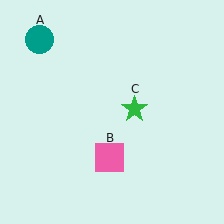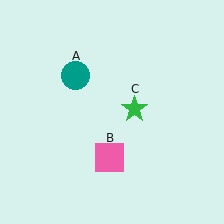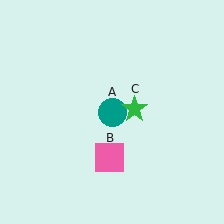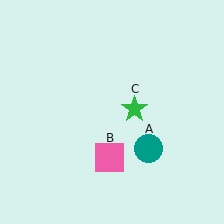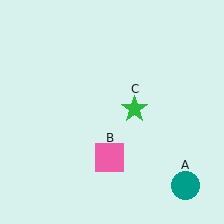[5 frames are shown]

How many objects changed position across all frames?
1 object changed position: teal circle (object A).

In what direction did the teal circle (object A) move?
The teal circle (object A) moved down and to the right.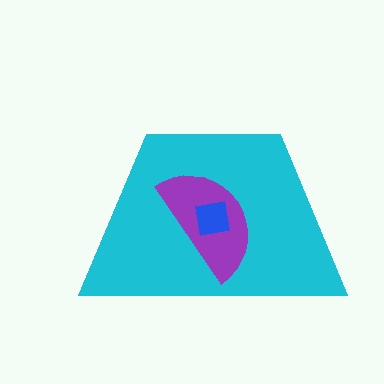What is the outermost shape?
The cyan trapezoid.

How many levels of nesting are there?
3.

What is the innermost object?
The blue square.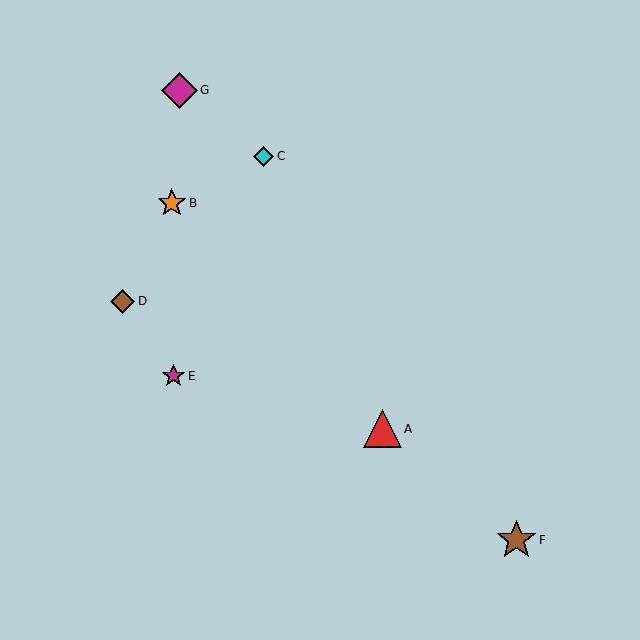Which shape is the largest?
The brown star (labeled F) is the largest.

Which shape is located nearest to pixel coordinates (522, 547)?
The brown star (labeled F) at (516, 540) is nearest to that location.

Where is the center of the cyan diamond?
The center of the cyan diamond is at (264, 156).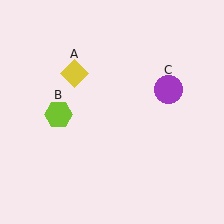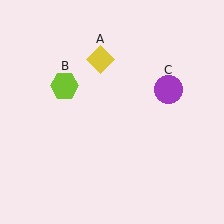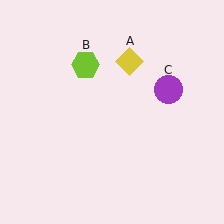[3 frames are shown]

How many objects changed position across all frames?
2 objects changed position: yellow diamond (object A), lime hexagon (object B).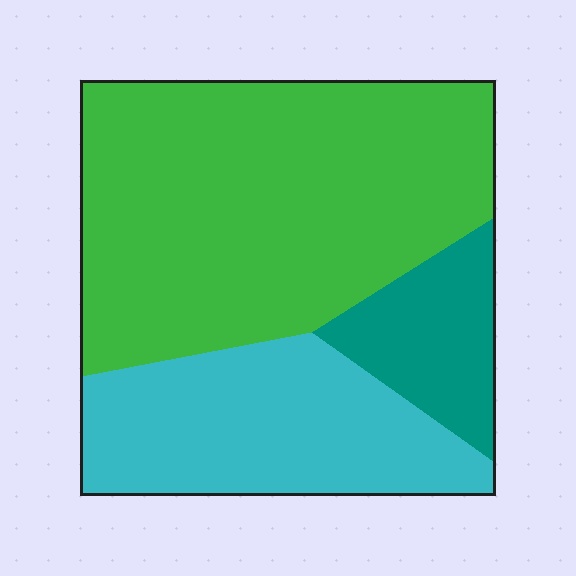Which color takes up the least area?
Teal, at roughly 15%.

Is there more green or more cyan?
Green.